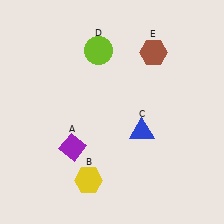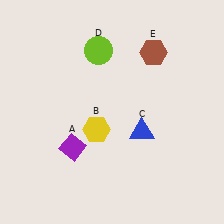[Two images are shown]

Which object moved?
The yellow hexagon (B) moved up.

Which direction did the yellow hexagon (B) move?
The yellow hexagon (B) moved up.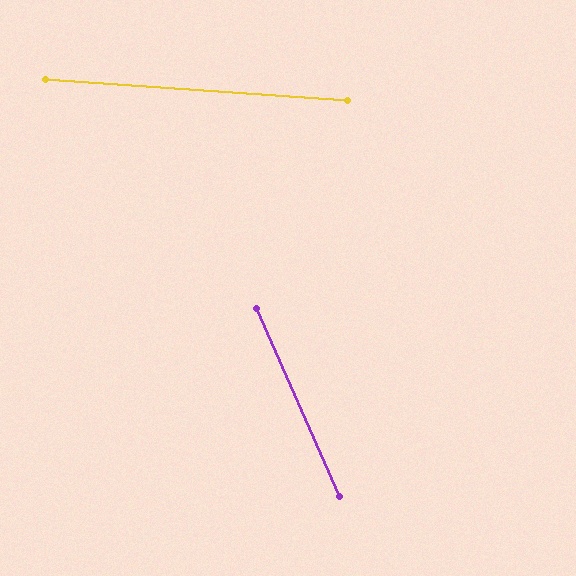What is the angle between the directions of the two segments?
Approximately 62 degrees.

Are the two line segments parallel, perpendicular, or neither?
Neither parallel nor perpendicular — they differ by about 62°.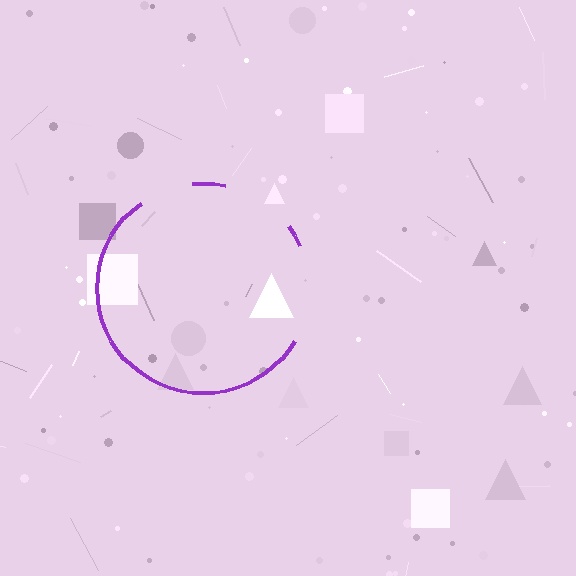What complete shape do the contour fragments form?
The contour fragments form a circle.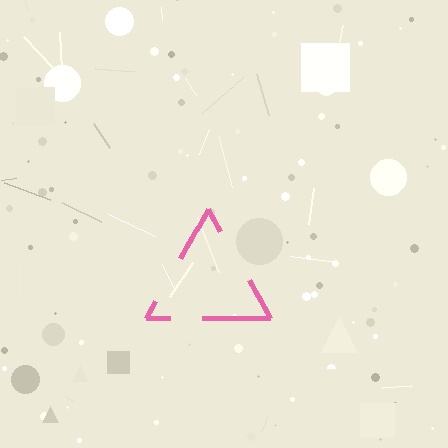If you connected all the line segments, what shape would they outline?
They would outline a triangle.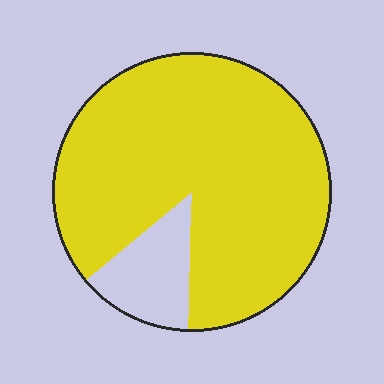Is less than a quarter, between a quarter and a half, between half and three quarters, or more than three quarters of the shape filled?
More than three quarters.